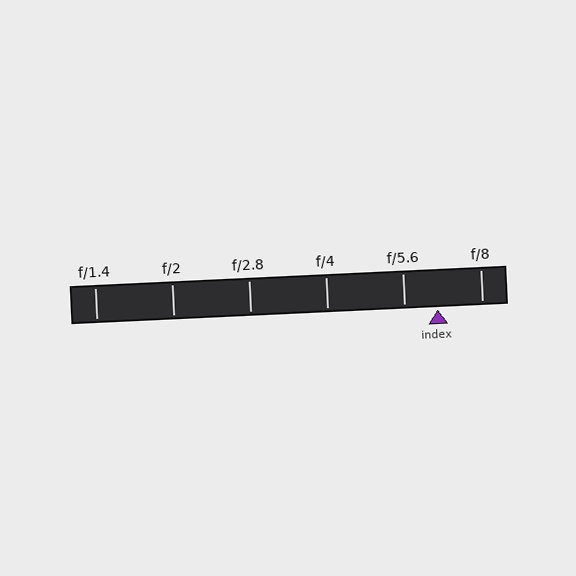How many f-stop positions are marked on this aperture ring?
There are 6 f-stop positions marked.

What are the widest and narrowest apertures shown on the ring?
The widest aperture shown is f/1.4 and the narrowest is f/8.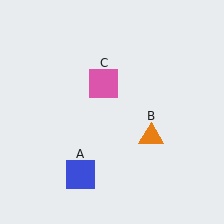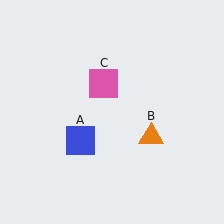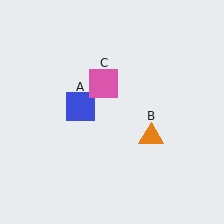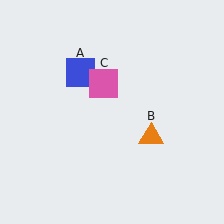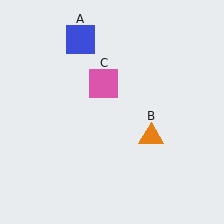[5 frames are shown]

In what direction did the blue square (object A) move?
The blue square (object A) moved up.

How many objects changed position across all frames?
1 object changed position: blue square (object A).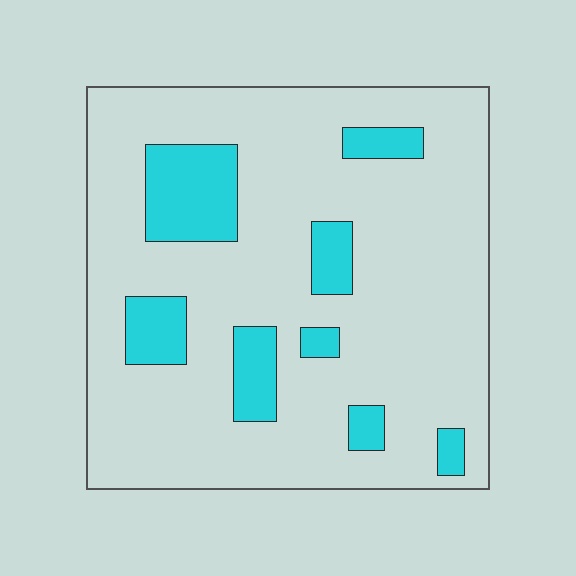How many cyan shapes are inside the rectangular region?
8.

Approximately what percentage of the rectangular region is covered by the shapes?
Approximately 15%.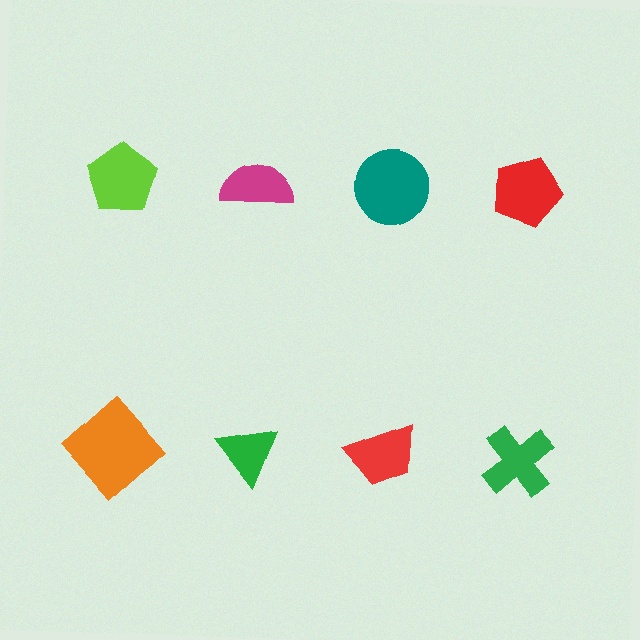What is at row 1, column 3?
A teal circle.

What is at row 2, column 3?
A red trapezoid.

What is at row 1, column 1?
A lime pentagon.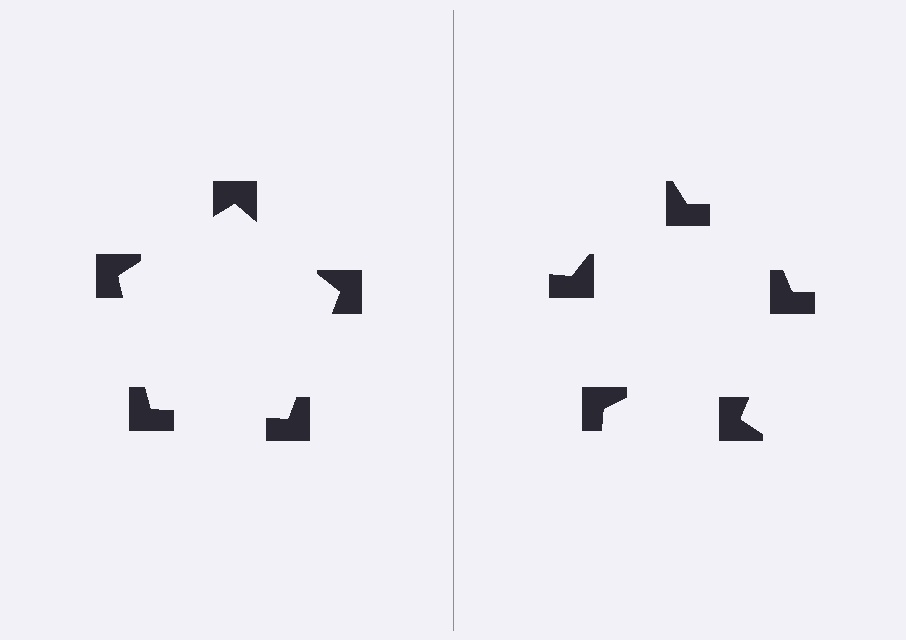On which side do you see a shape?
An illusory pentagon appears on the left side. On the right side the wedge cuts are rotated, so no coherent shape forms.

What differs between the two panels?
The notched squares are positioned identically on both sides; only the wedge orientations differ. On the left they align to a pentagon; on the right they are misaligned.